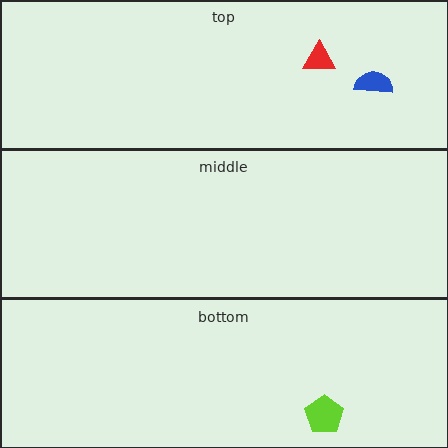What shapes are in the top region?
The blue semicircle, the red triangle.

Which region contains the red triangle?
The top region.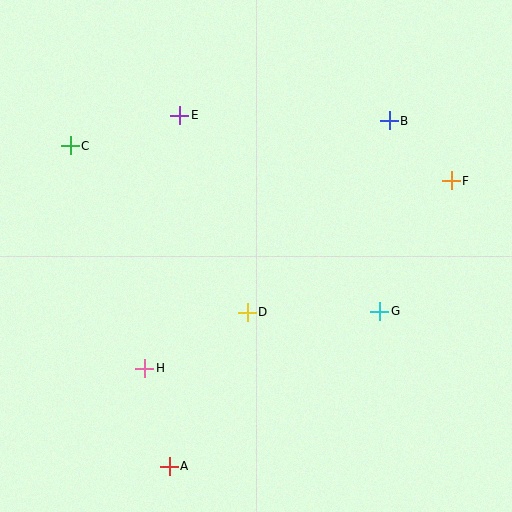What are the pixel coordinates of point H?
Point H is at (144, 368).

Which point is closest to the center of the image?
Point D at (247, 312) is closest to the center.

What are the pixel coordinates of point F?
Point F is at (451, 181).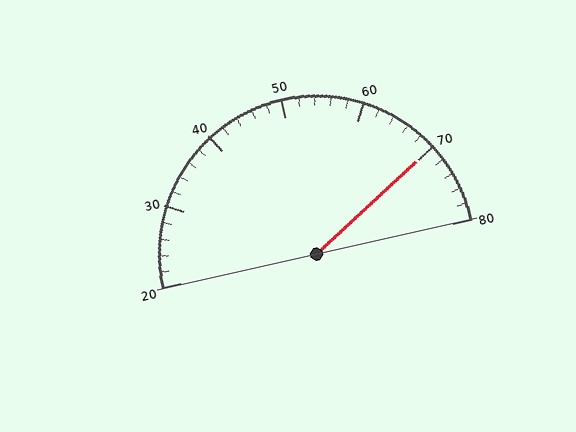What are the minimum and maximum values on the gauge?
The gauge ranges from 20 to 80.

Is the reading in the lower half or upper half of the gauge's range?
The reading is in the upper half of the range (20 to 80).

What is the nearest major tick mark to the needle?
The nearest major tick mark is 70.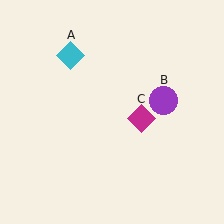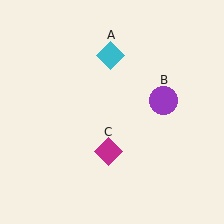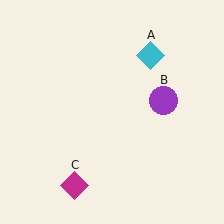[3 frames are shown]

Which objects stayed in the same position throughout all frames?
Purple circle (object B) remained stationary.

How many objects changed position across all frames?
2 objects changed position: cyan diamond (object A), magenta diamond (object C).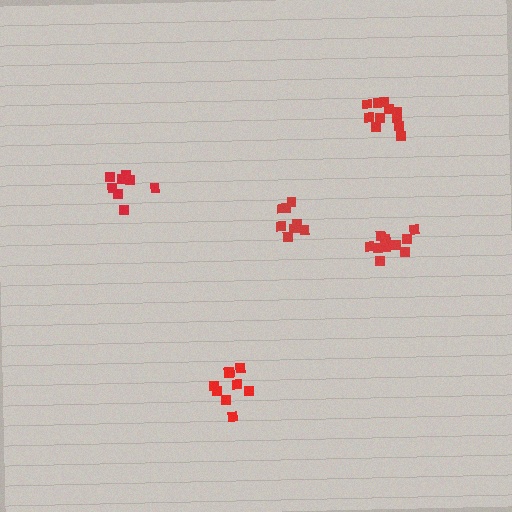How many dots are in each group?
Group 1: 9 dots, Group 2: 12 dots, Group 3: 8 dots, Group 4: 9 dots, Group 5: 11 dots (49 total).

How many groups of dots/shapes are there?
There are 5 groups.